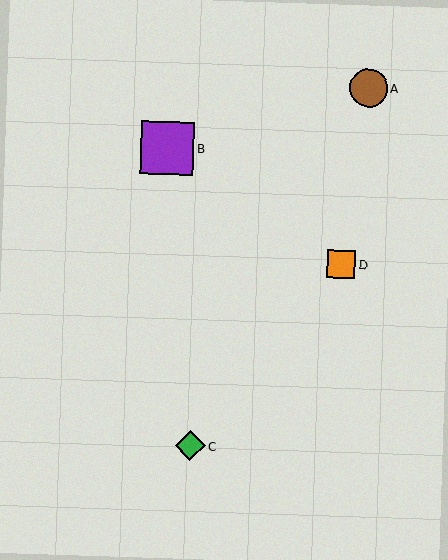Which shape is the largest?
The purple square (labeled B) is the largest.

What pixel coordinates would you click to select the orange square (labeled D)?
Click at (341, 265) to select the orange square D.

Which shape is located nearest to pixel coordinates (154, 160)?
The purple square (labeled B) at (167, 148) is nearest to that location.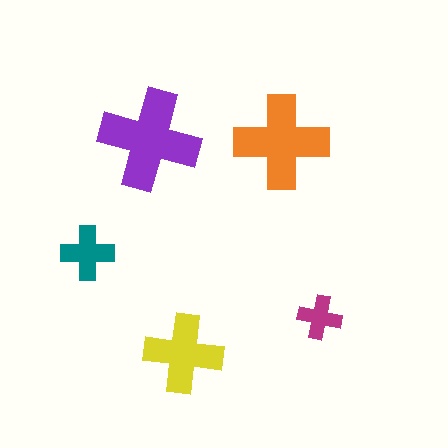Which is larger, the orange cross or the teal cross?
The orange one.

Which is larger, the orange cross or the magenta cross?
The orange one.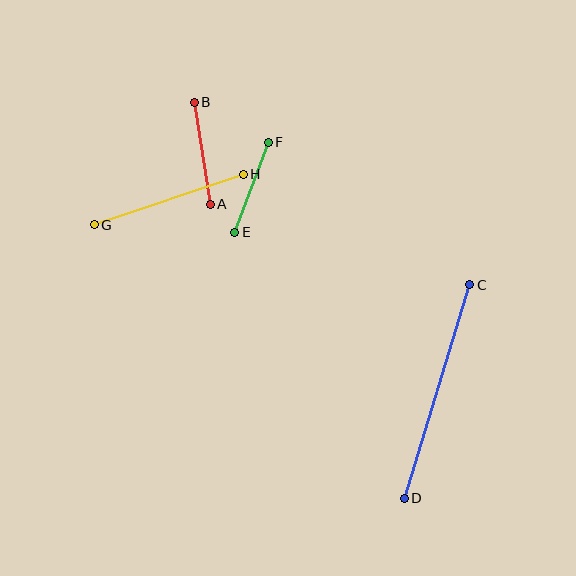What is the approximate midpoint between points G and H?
The midpoint is at approximately (169, 199) pixels.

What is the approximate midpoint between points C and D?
The midpoint is at approximately (437, 392) pixels.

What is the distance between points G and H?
The distance is approximately 157 pixels.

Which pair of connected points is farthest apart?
Points C and D are farthest apart.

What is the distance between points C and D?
The distance is approximately 223 pixels.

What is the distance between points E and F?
The distance is approximately 96 pixels.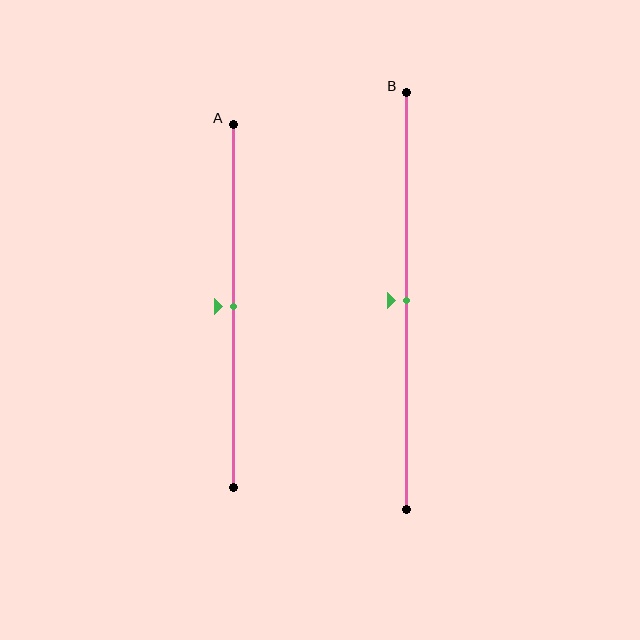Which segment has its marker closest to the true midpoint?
Segment A has its marker closest to the true midpoint.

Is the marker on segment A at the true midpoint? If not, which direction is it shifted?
Yes, the marker on segment A is at the true midpoint.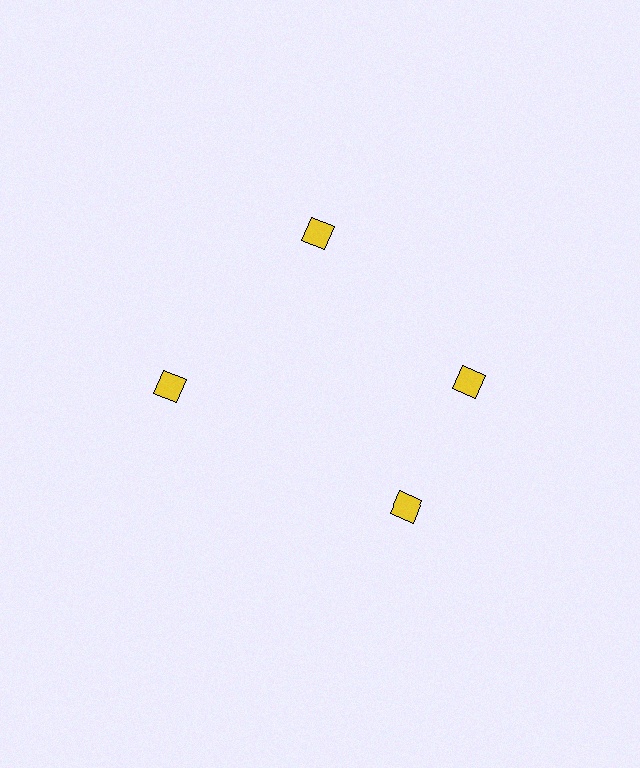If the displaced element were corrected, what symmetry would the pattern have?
It would have 4-fold rotational symmetry — the pattern would map onto itself every 90 degrees.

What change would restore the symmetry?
The symmetry would be restored by rotating it back into even spacing with its neighbors so that all 4 diamonds sit at equal angles and equal distance from the center.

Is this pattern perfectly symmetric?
No. The 4 yellow diamonds are arranged in a ring, but one element near the 6 o'clock position is rotated out of alignment along the ring, breaking the 4-fold rotational symmetry.